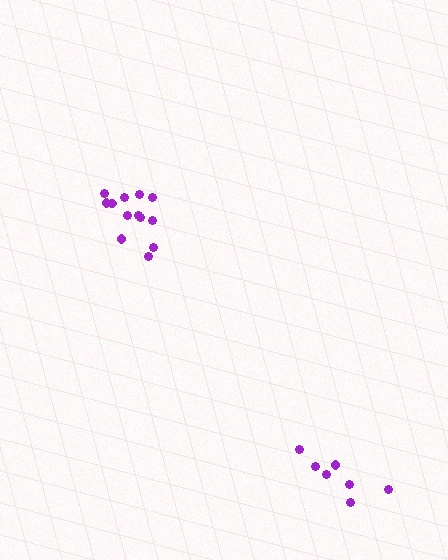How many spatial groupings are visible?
There are 2 spatial groupings.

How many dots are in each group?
Group 1: 13 dots, Group 2: 7 dots (20 total).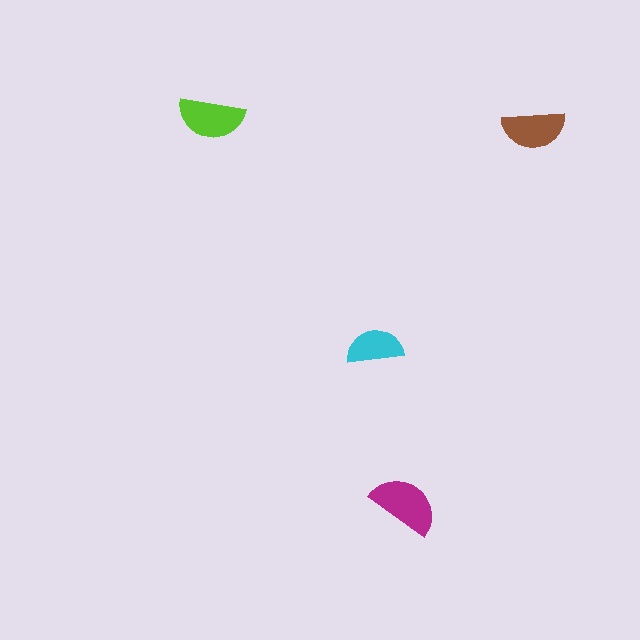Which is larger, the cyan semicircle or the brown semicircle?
The brown one.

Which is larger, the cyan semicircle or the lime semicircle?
The lime one.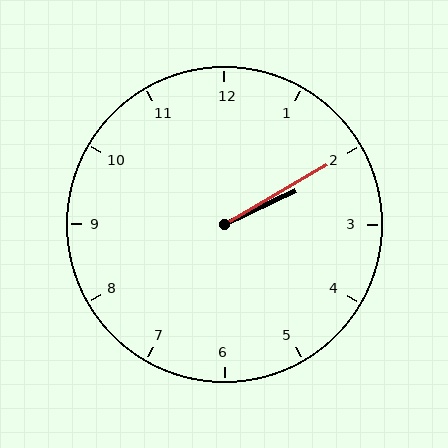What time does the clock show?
2:10.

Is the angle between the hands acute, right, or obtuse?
It is acute.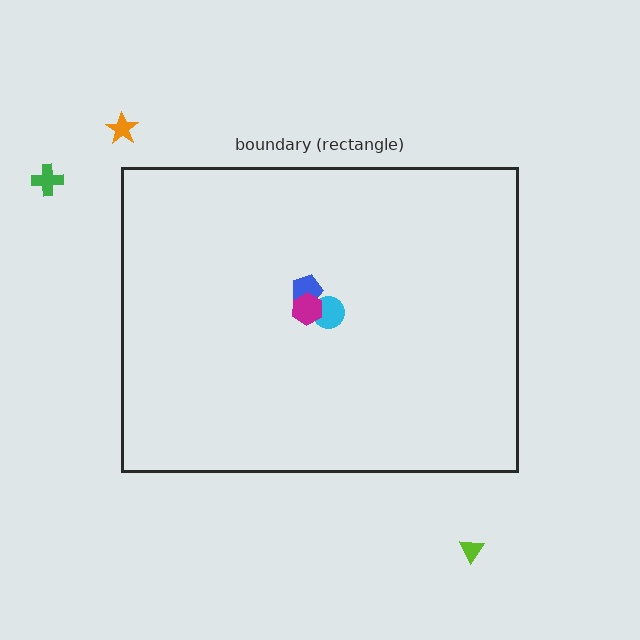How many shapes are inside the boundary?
3 inside, 3 outside.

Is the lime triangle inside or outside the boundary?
Outside.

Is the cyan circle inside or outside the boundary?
Inside.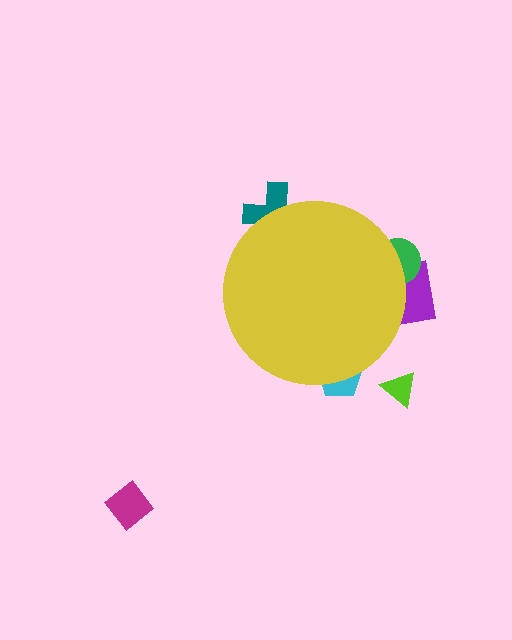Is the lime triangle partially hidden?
No, the lime triangle is fully visible.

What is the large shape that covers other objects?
A yellow circle.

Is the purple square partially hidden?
Yes, the purple square is partially hidden behind the yellow circle.